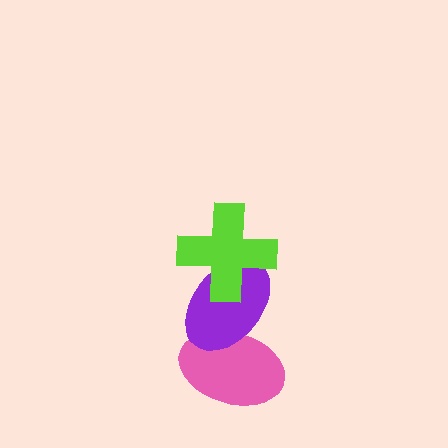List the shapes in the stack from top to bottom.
From top to bottom: the lime cross, the purple ellipse, the pink ellipse.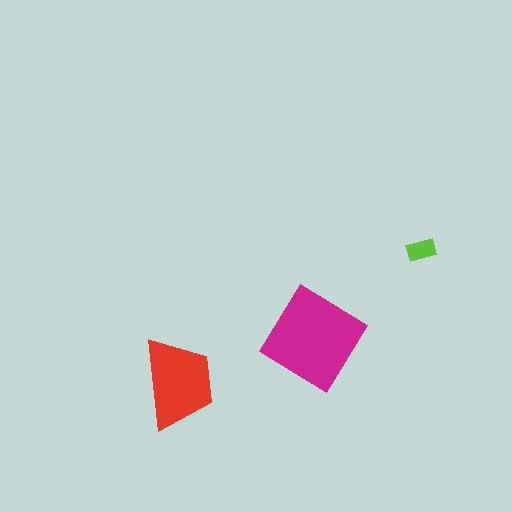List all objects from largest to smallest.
The magenta diamond, the red trapezoid, the lime rectangle.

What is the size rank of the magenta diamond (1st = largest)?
1st.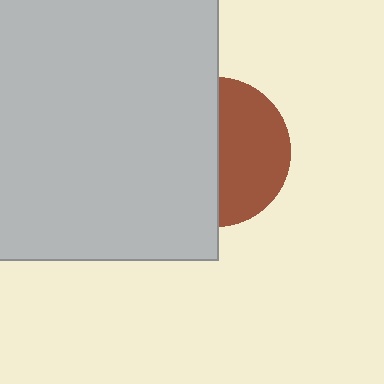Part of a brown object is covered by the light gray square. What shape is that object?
It is a circle.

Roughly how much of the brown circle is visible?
About half of it is visible (roughly 47%).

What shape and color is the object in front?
The object in front is a light gray square.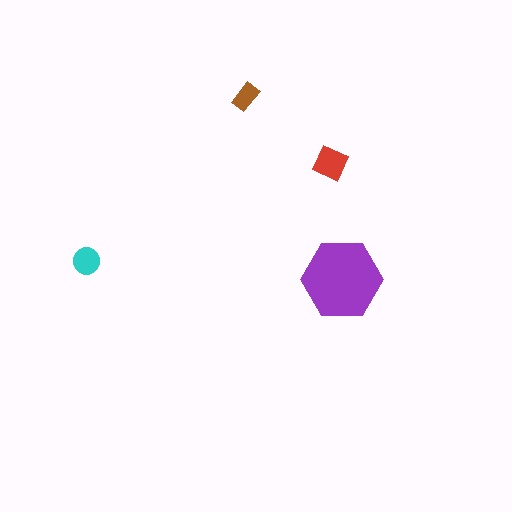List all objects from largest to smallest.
The purple hexagon, the red diamond, the cyan circle, the brown rectangle.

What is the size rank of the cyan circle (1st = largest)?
3rd.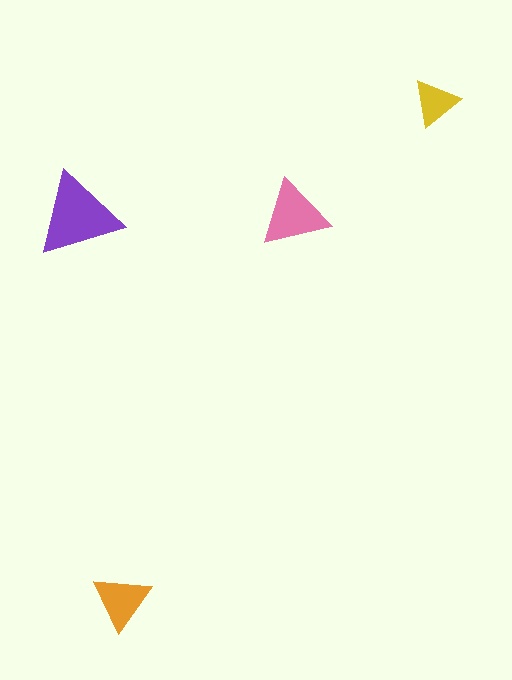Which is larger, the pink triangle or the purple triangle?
The purple one.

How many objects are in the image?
There are 4 objects in the image.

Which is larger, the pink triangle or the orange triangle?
The pink one.